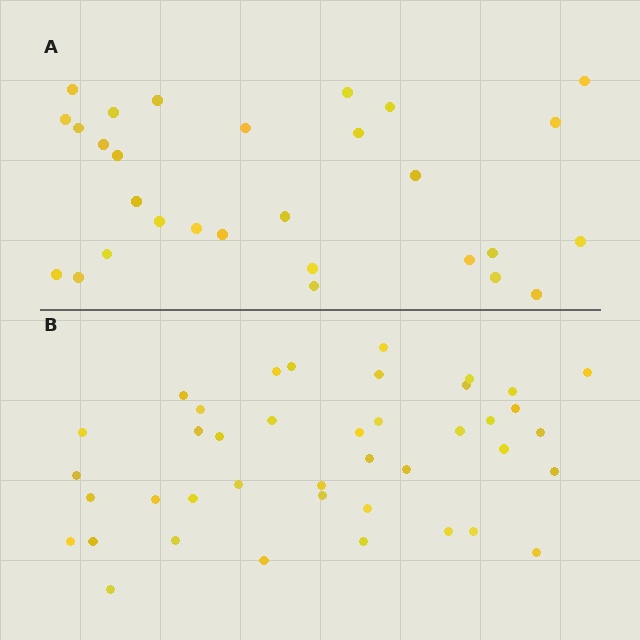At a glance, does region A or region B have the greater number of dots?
Region B (the bottom region) has more dots.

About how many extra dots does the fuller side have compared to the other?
Region B has roughly 12 or so more dots than region A.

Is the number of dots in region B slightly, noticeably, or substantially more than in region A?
Region B has noticeably more, but not dramatically so. The ratio is roughly 1.4 to 1.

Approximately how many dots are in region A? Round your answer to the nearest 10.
About 30 dots. (The exact count is 29, which rounds to 30.)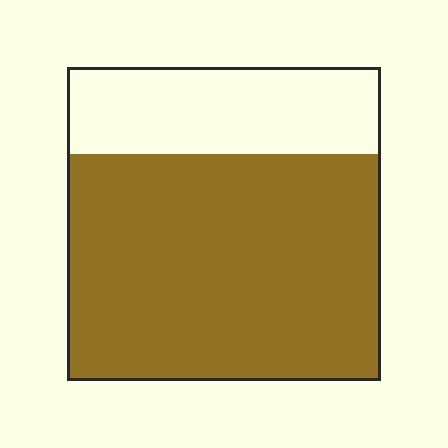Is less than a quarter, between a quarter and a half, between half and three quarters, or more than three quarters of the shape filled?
Between half and three quarters.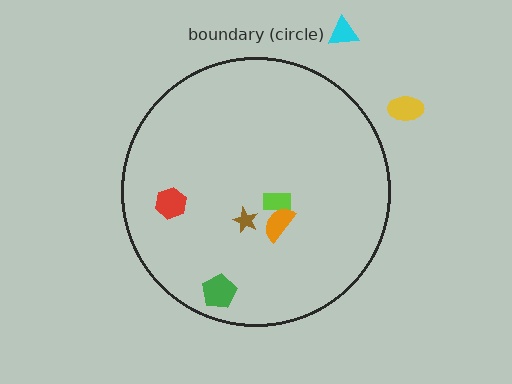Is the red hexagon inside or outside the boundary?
Inside.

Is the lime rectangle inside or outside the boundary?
Inside.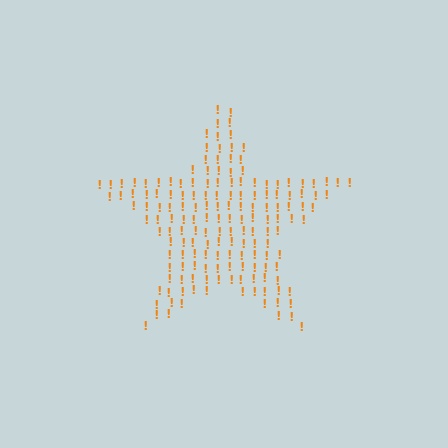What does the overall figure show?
The overall figure shows a star.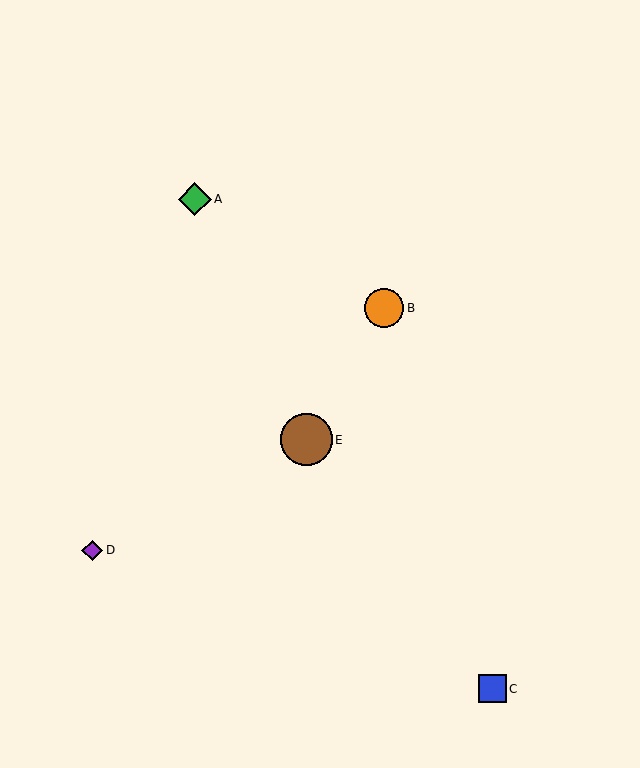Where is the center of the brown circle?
The center of the brown circle is at (306, 440).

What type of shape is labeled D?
Shape D is a purple diamond.